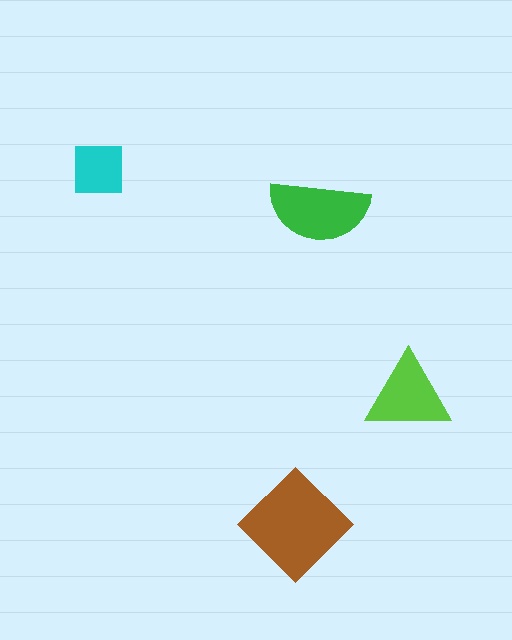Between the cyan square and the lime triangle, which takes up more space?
The lime triangle.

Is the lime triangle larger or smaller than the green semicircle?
Smaller.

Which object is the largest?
The brown diamond.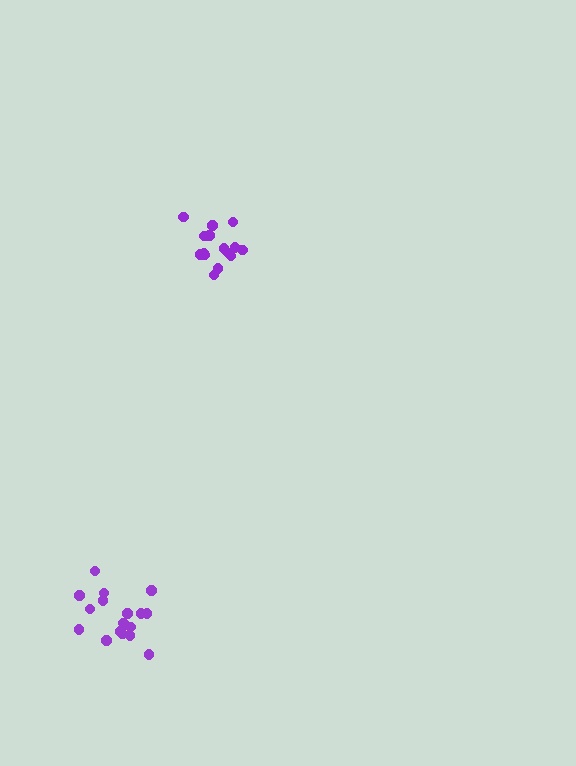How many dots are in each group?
Group 1: 15 dots, Group 2: 17 dots (32 total).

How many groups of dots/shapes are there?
There are 2 groups.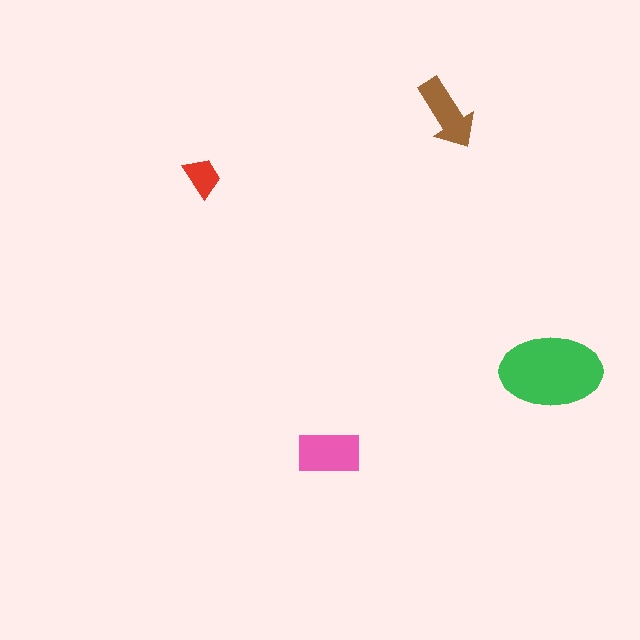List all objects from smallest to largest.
The red trapezoid, the brown arrow, the pink rectangle, the green ellipse.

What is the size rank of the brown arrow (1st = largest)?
3rd.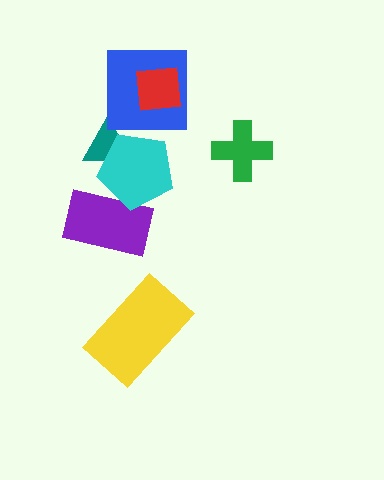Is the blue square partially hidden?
Yes, it is partially covered by another shape.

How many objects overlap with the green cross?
0 objects overlap with the green cross.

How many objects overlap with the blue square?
1 object overlaps with the blue square.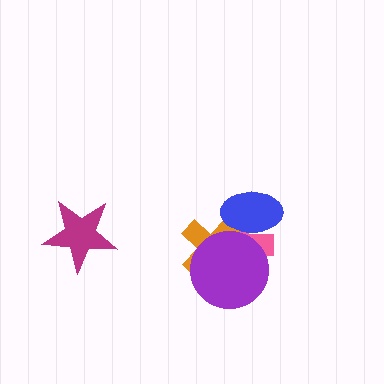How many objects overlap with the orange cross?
3 objects overlap with the orange cross.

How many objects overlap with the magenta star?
0 objects overlap with the magenta star.